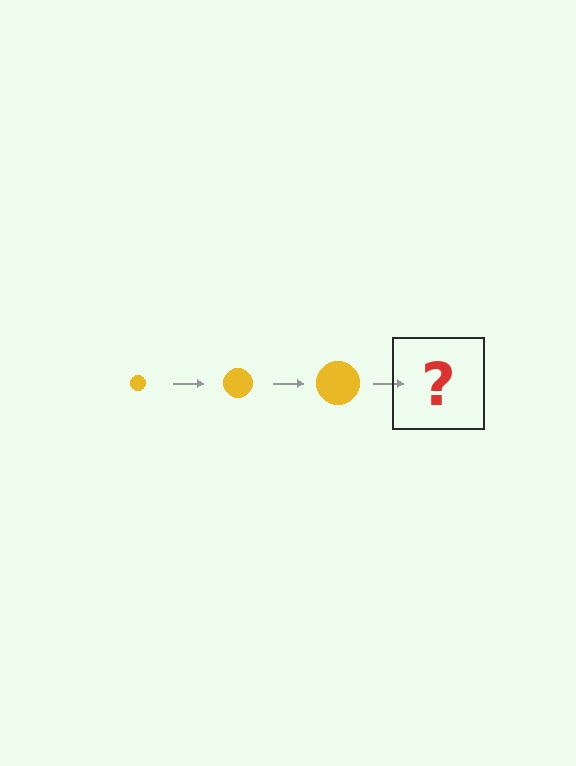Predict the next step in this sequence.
The next step is a yellow circle, larger than the previous one.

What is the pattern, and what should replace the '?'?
The pattern is that the circle gets progressively larger each step. The '?' should be a yellow circle, larger than the previous one.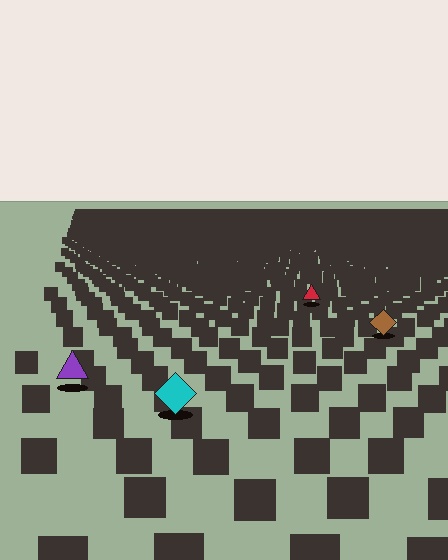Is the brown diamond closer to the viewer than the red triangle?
Yes. The brown diamond is closer — you can tell from the texture gradient: the ground texture is coarser near it.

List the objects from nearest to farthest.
From nearest to farthest: the cyan diamond, the purple triangle, the brown diamond, the red triangle.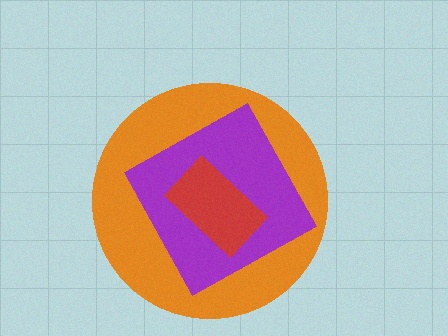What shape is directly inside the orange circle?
The purple square.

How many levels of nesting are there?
3.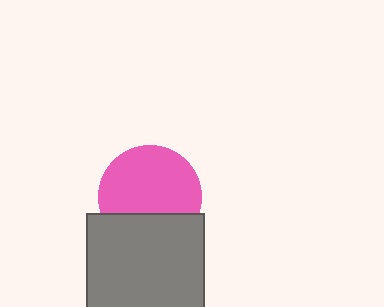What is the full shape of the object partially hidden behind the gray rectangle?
The partially hidden object is a pink circle.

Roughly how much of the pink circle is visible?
Most of it is visible (roughly 70%).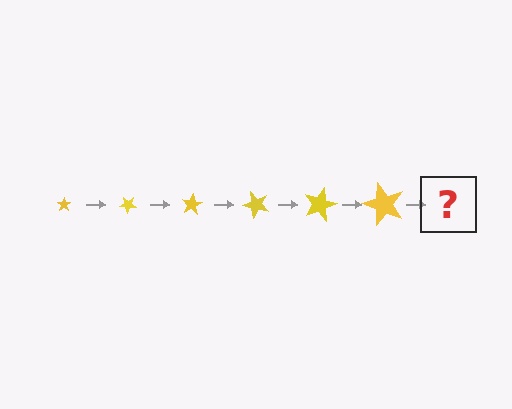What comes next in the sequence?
The next element should be a star, larger than the previous one and rotated 240 degrees from the start.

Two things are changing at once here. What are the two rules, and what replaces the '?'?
The two rules are that the star grows larger each step and it rotates 40 degrees each step. The '?' should be a star, larger than the previous one and rotated 240 degrees from the start.